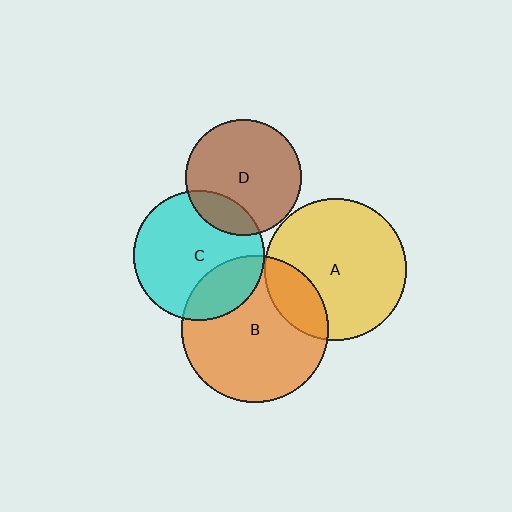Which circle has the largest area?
Circle B (orange).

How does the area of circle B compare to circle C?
Approximately 1.3 times.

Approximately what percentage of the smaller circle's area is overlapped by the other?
Approximately 20%.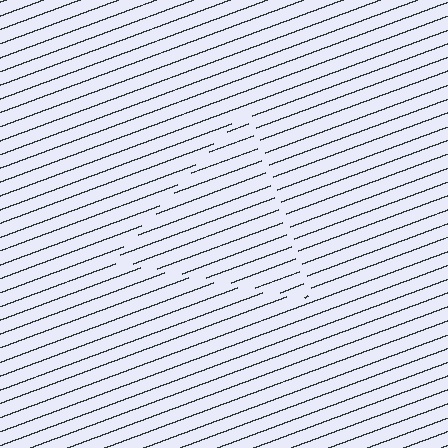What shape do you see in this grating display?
An illusory triangle. The interior of the shape contains the same grating, shifted by half a period — the contour is defined by the phase discontinuity where line-ends from the inner and outer gratings abut.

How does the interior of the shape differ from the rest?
The interior of the shape contains the same grating, shifted by half a period — the contour is defined by the phase discontinuity where line-ends from the inner and outer gratings abut.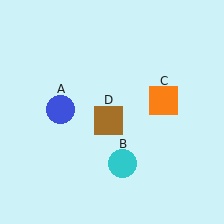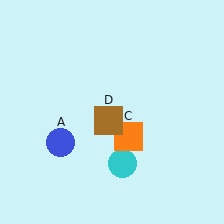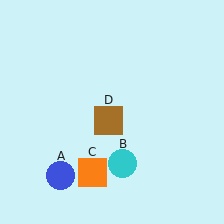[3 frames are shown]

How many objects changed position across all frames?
2 objects changed position: blue circle (object A), orange square (object C).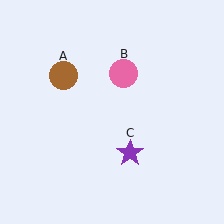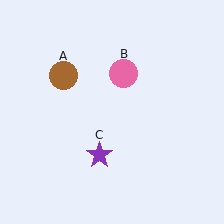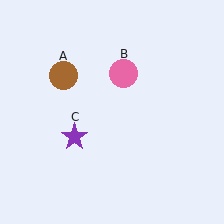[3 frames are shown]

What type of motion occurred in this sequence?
The purple star (object C) rotated clockwise around the center of the scene.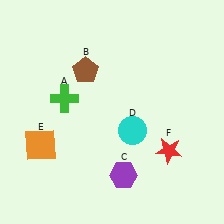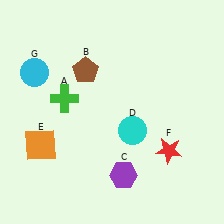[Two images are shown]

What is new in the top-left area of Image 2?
A cyan circle (G) was added in the top-left area of Image 2.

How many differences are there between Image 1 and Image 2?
There is 1 difference between the two images.